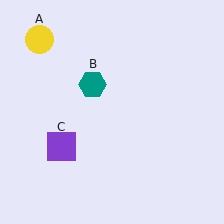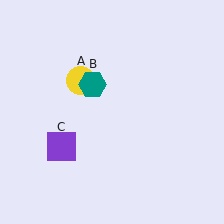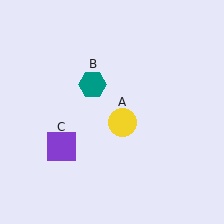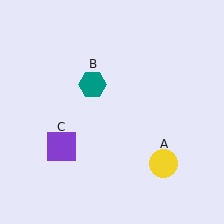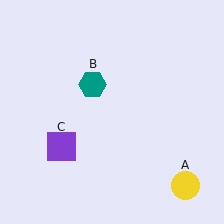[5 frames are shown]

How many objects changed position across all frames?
1 object changed position: yellow circle (object A).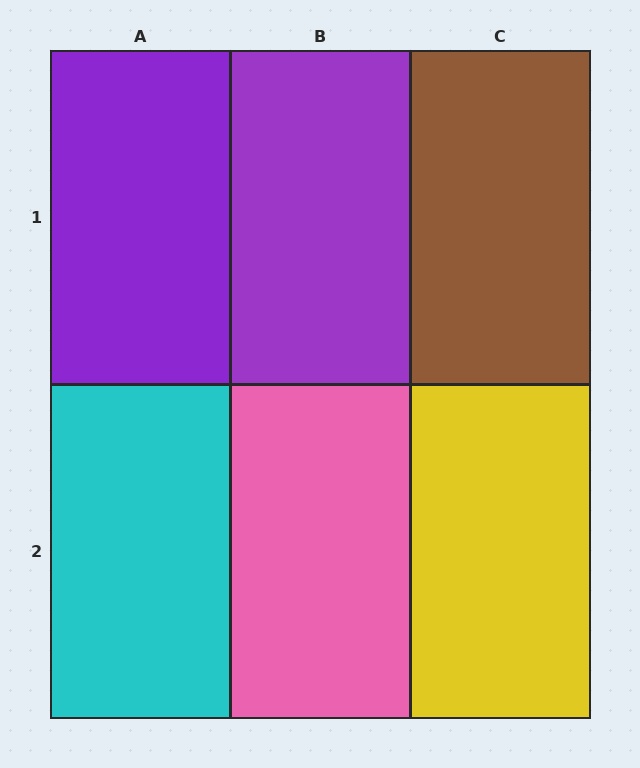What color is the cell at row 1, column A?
Purple.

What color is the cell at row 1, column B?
Purple.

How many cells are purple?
2 cells are purple.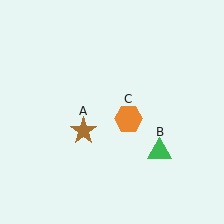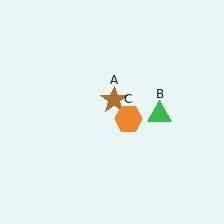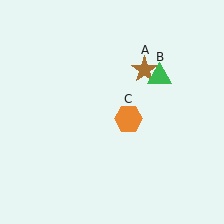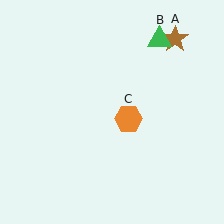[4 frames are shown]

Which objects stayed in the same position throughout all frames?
Orange hexagon (object C) remained stationary.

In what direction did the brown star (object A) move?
The brown star (object A) moved up and to the right.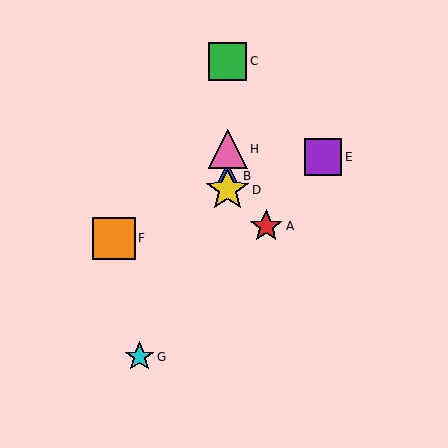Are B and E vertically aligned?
No, B is at x≈228 and E is at x≈323.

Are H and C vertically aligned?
Yes, both are at x≈228.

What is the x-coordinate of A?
Object A is at x≈266.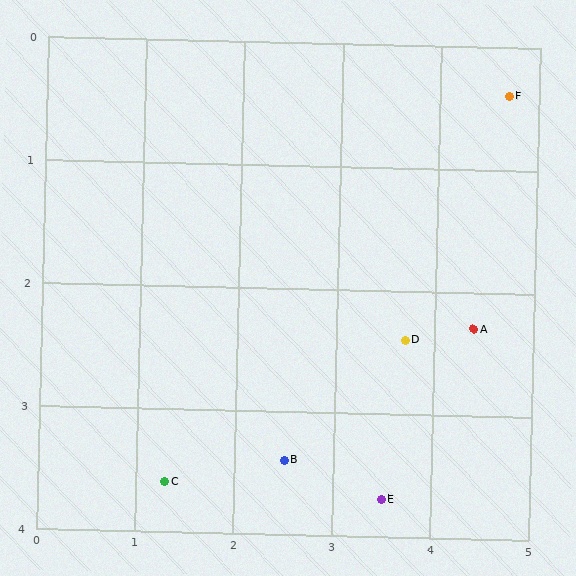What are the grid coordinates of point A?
Point A is at approximately (4.4, 2.3).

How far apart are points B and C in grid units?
Points B and C are about 1.2 grid units apart.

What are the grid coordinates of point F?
Point F is at approximately (4.7, 0.4).